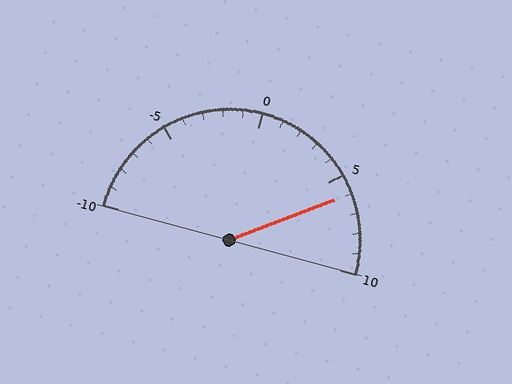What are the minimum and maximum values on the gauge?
The gauge ranges from -10 to 10.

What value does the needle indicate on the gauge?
The needle indicates approximately 6.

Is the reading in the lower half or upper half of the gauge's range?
The reading is in the upper half of the range (-10 to 10).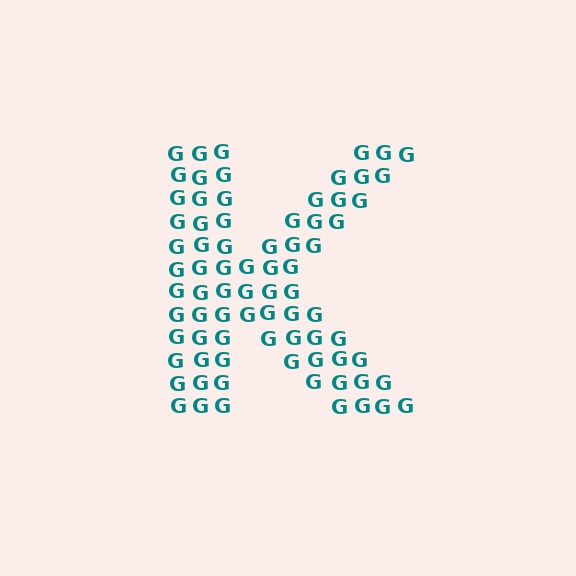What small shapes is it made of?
It is made of small letter G's.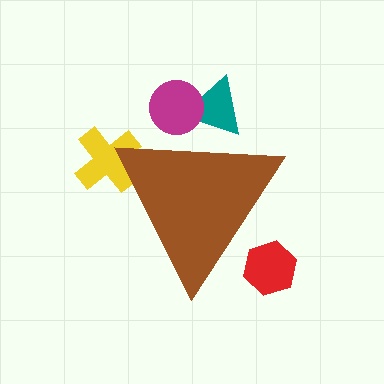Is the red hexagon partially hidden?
Yes, the red hexagon is partially hidden behind the brown triangle.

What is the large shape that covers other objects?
A brown triangle.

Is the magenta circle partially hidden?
Yes, the magenta circle is partially hidden behind the brown triangle.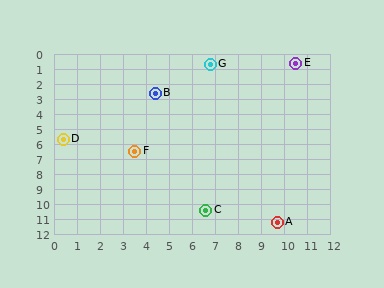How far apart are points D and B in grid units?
Points D and B are about 5.1 grid units apart.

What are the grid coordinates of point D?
Point D is at approximately (0.4, 5.7).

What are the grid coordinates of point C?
Point C is at approximately (6.6, 10.4).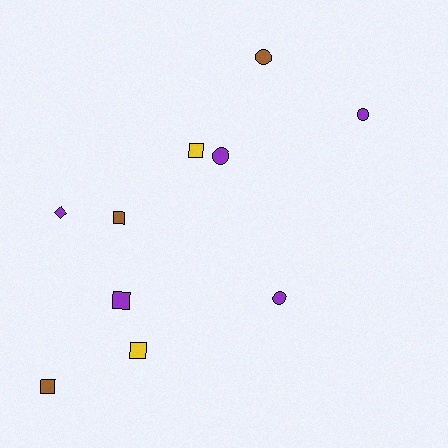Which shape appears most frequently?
Square, with 5 objects.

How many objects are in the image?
There are 10 objects.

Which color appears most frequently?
Purple, with 5 objects.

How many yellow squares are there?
There are 2 yellow squares.